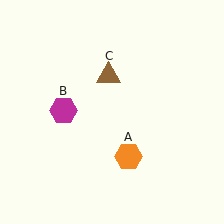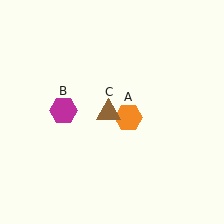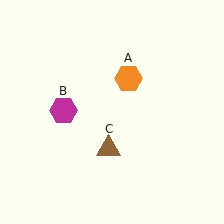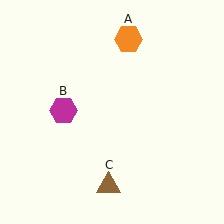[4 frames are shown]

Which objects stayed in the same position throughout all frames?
Magenta hexagon (object B) remained stationary.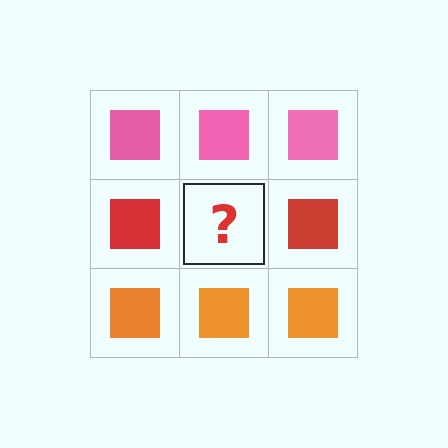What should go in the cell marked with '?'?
The missing cell should contain a red square.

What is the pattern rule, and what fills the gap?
The rule is that each row has a consistent color. The gap should be filled with a red square.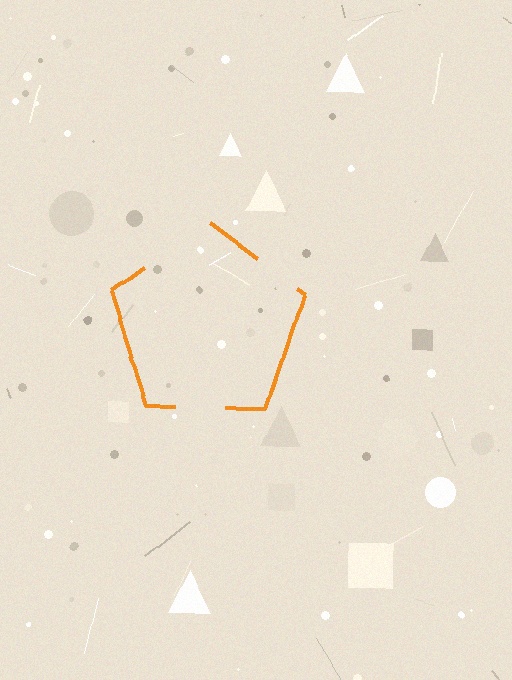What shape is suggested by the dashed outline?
The dashed outline suggests a pentagon.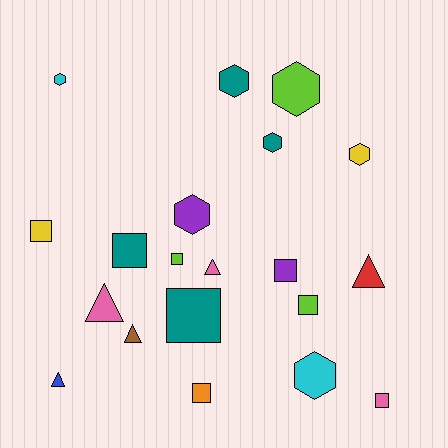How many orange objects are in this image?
There is 1 orange object.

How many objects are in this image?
There are 20 objects.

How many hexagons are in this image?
There are 7 hexagons.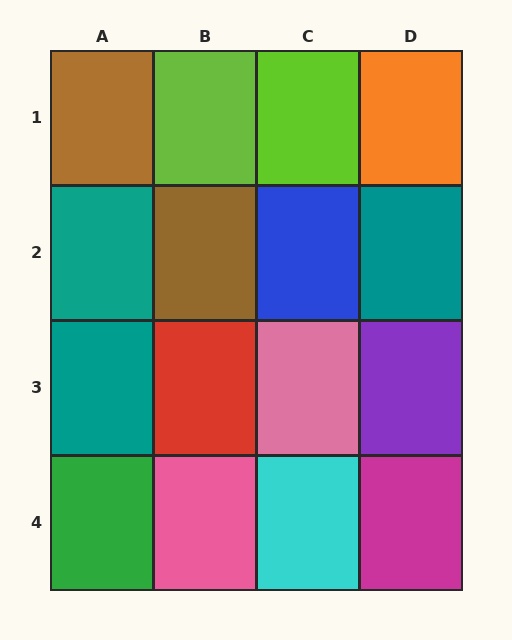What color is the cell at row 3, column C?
Pink.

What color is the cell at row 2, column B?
Brown.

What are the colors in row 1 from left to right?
Brown, lime, lime, orange.